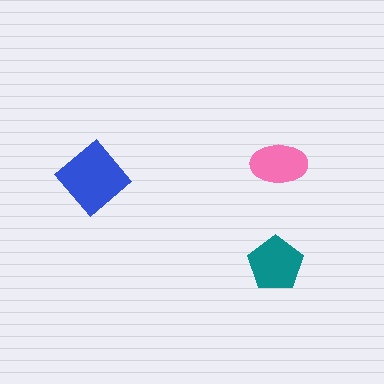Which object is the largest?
The blue diamond.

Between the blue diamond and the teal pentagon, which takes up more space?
The blue diamond.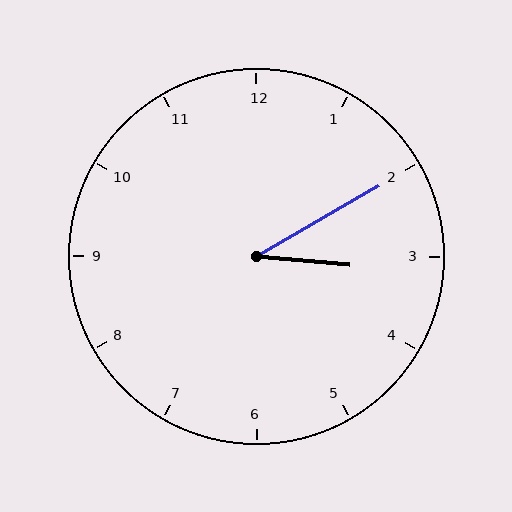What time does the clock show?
3:10.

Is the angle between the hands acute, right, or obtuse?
It is acute.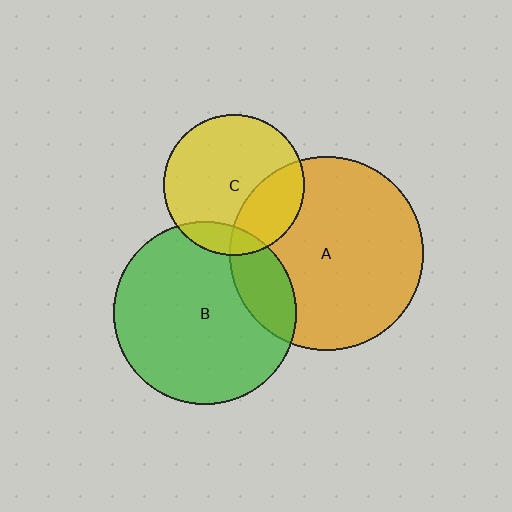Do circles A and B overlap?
Yes.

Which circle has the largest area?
Circle A (orange).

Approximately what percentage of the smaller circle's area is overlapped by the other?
Approximately 20%.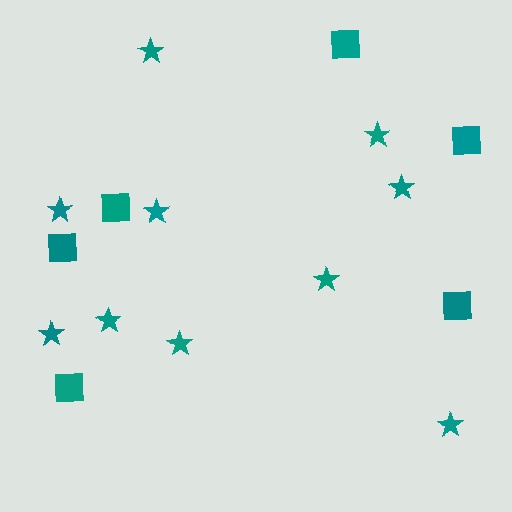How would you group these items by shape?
There are 2 groups: one group of stars (10) and one group of squares (6).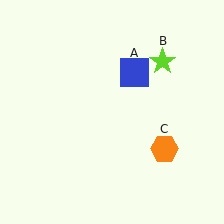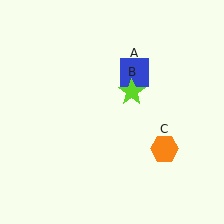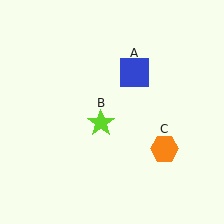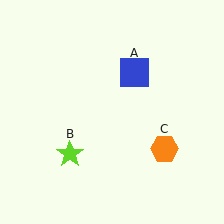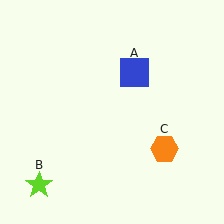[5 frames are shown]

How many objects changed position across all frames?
1 object changed position: lime star (object B).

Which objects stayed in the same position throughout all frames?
Blue square (object A) and orange hexagon (object C) remained stationary.